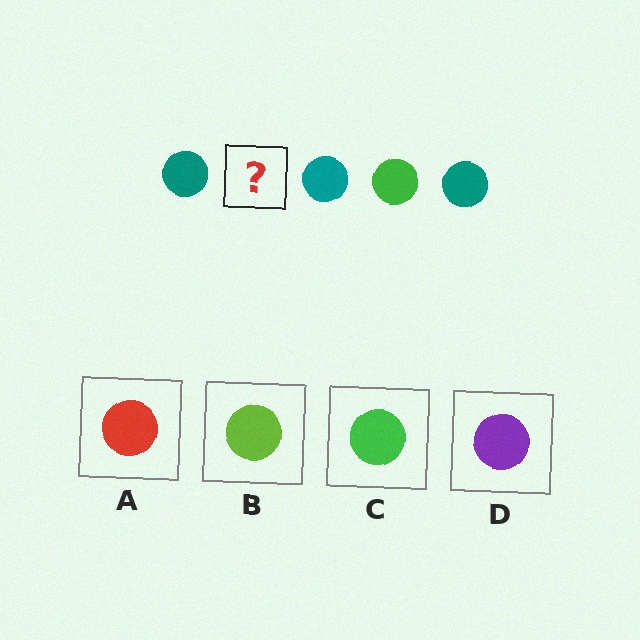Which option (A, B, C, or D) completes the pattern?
C.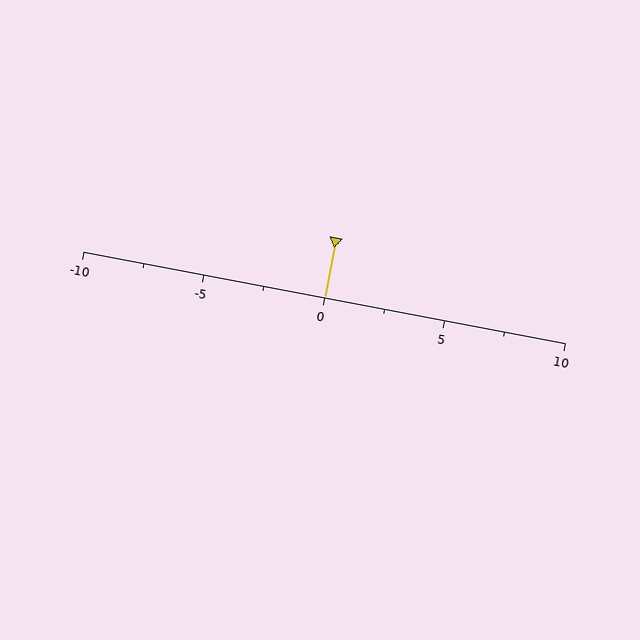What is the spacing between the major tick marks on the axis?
The major ticks are spaced 5 apart.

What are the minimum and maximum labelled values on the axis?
The axis runs from -10 to 10.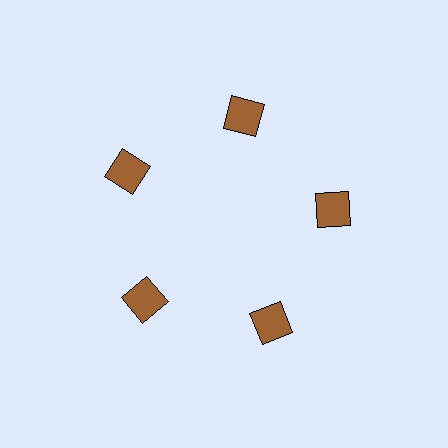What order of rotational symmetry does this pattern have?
This pattern has 5-fold rotational symmetry.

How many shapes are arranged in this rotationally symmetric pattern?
There are 5 shapes, arranged in 5 groups of 1.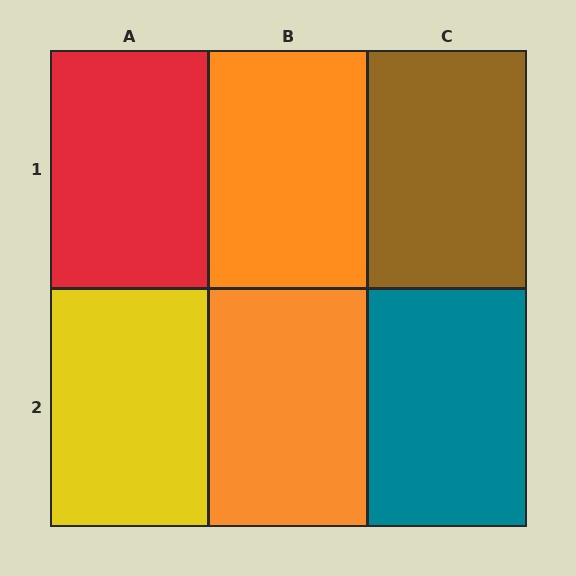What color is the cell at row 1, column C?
Brown.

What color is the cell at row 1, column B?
Orange.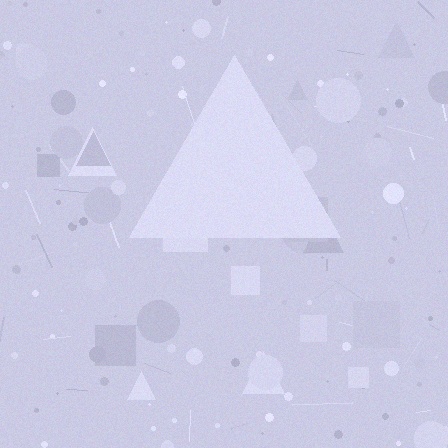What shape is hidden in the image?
A triangle is hidden in the image.